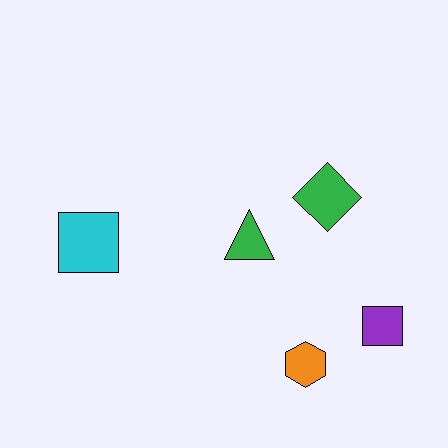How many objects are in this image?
There are 5 objects.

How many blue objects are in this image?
There are no blue objects.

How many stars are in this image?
There are no stars.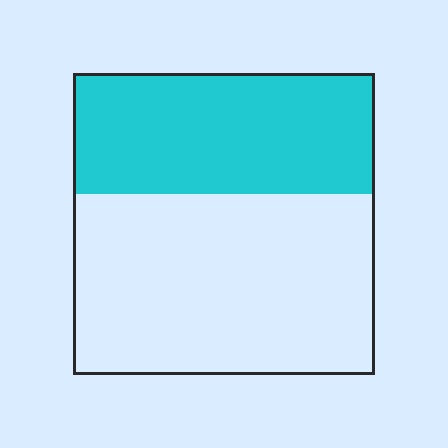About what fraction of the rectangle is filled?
About two fifths (2/5).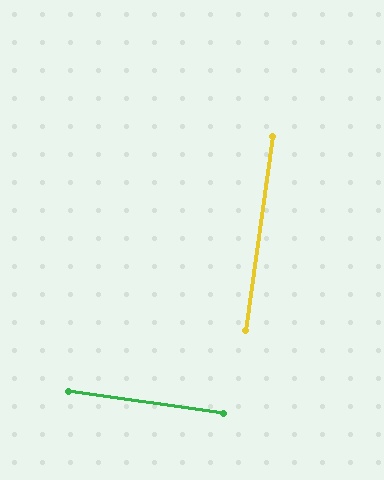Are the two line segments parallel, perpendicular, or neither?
Perpendicular — they meet at approximately 90°.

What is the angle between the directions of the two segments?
Approximately 90 degrees.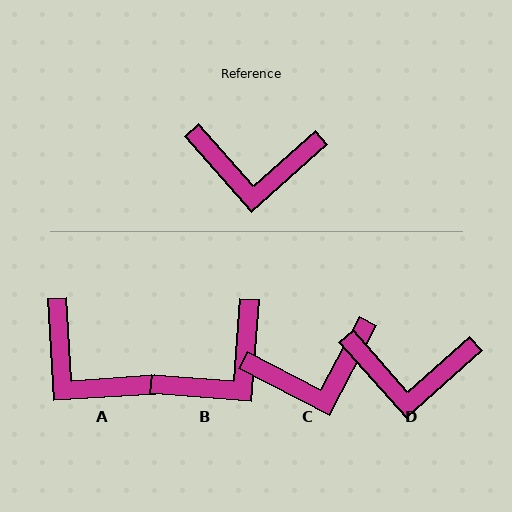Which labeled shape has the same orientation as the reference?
D.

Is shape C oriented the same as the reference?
No, it is off by about 21 degrees.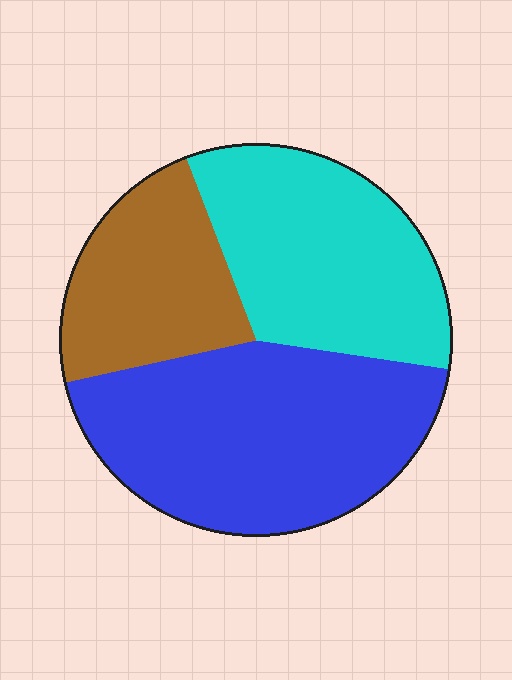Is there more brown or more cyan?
Cyan.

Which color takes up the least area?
Brown, at roughly 25%.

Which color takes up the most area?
Blue, at roughly 45%.